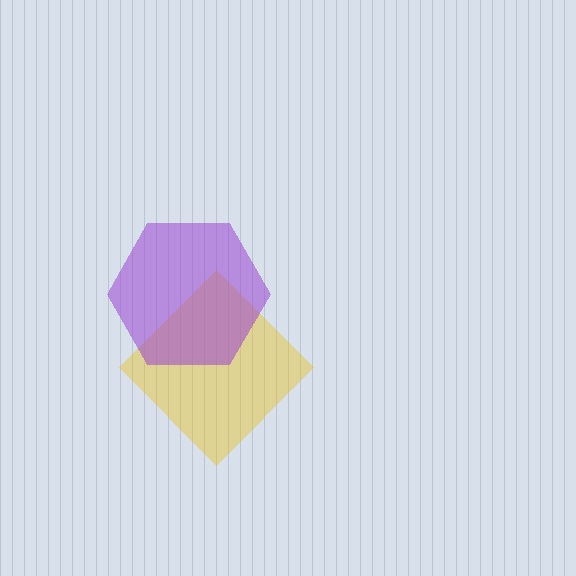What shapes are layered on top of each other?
The layered shapes are: a yellow diamond, a purple hexagon.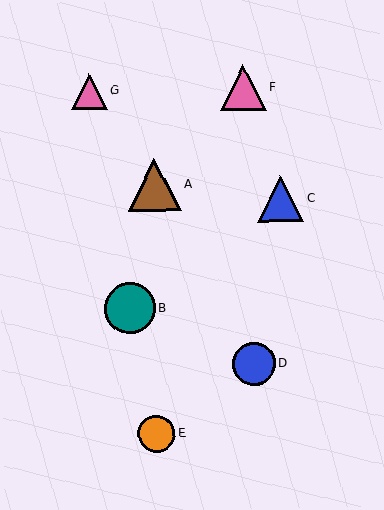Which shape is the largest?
The brown triangle (labeled A) is the largest.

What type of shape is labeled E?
Shape E is an orange circle.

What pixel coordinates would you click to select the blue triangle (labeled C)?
Click at (281, 199) to select the blue triangle C.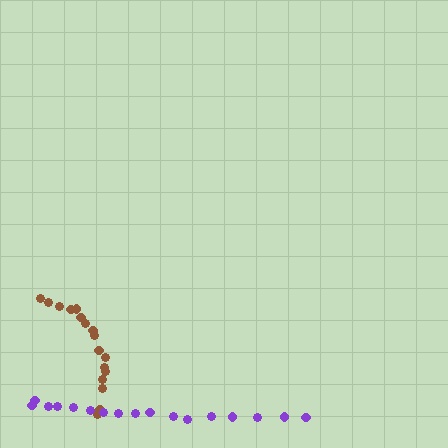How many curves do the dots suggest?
There are 2 distinct paths.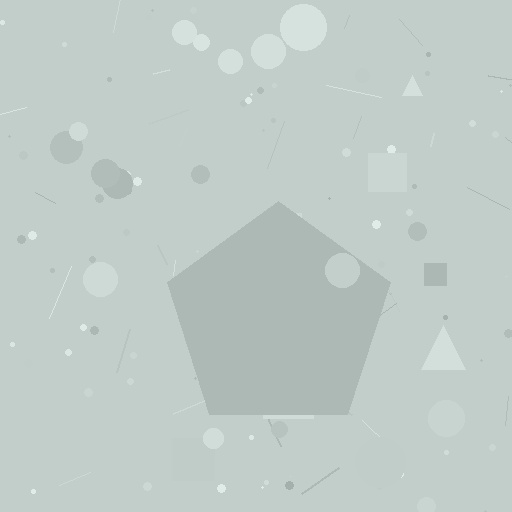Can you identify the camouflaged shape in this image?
The camouflaged shape is a pentagon.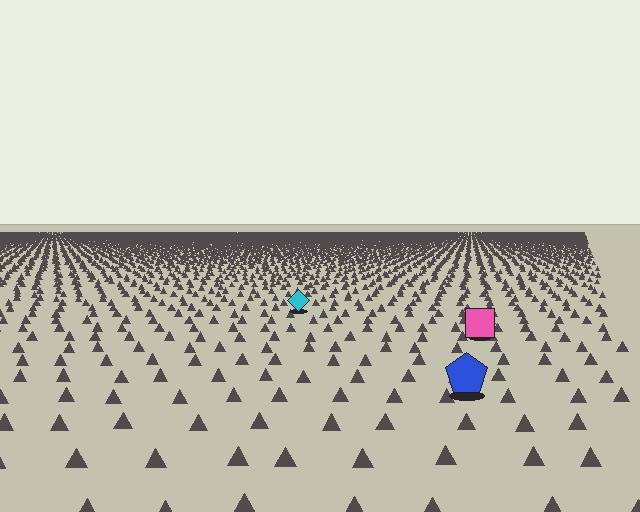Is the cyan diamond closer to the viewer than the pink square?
No. The pink square is closer — you can tell from the texture gradient: the ground texture is coarser near it.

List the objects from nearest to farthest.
From nearest to farthest: the blue pentagon, the pink square, the cyan diamond.